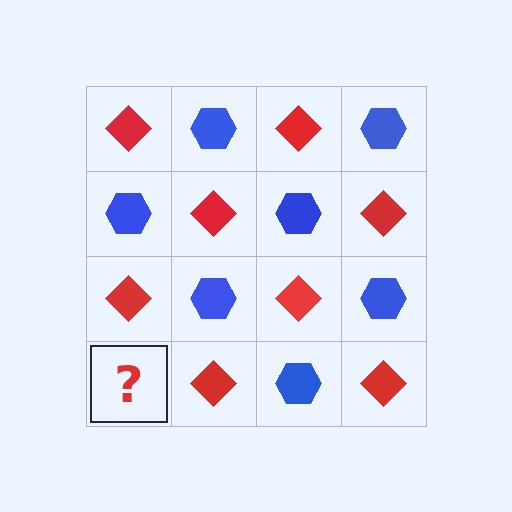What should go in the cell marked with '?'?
The missing cell should contain a blue hexagon.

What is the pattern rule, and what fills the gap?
The rule is that it alternates red diamond and blue hexagon in a checkerboard pattern. The gap should be filled with a blue hexagon.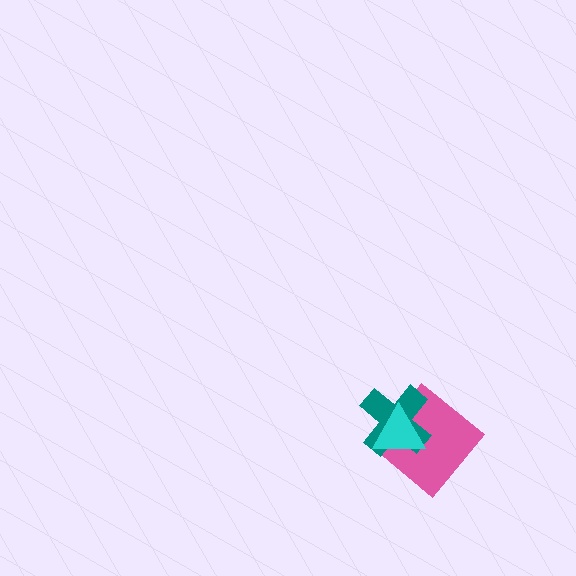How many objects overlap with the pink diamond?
2 objects overlap with the pink diamond.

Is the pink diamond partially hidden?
Yes, it is partially covered by another shape.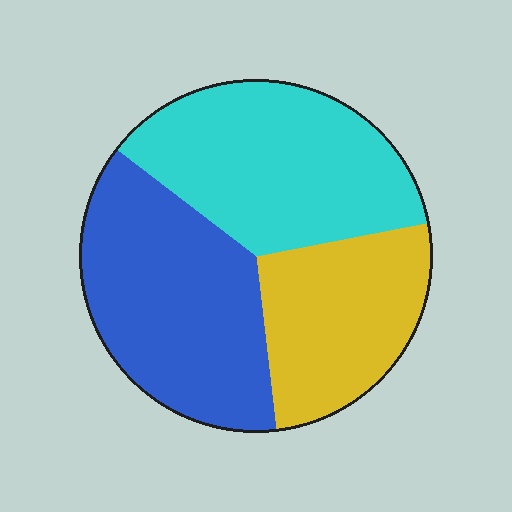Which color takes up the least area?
Yellow, at roughly 25%.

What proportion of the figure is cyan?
Cyan takes up between a third and a half of the figure.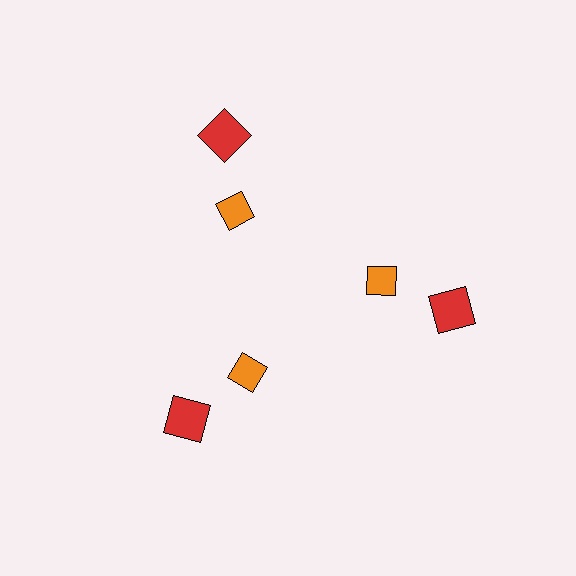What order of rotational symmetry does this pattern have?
This pattern has 3-fold rotational symmetry.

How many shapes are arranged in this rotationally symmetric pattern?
There are 6 shapes, arranged in 3 groups of 2.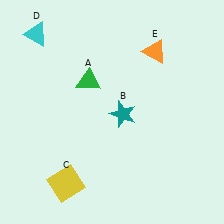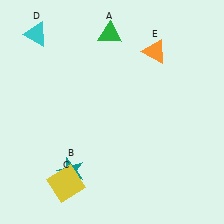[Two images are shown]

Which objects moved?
The objects that moved are: the green triangle (A), the teal star (B).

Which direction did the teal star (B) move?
The teal star (B) moved down.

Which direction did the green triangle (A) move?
The green triangle (A) moved up.